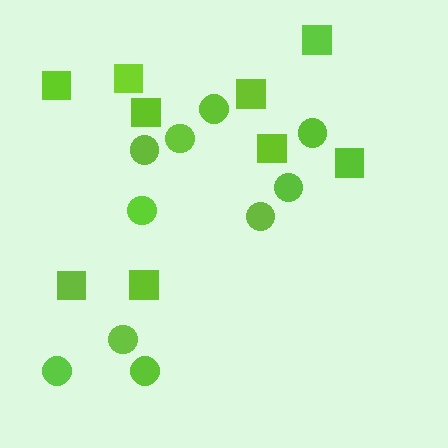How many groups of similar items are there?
There are 2 groups: one group of circles (10) and one group of squares (9).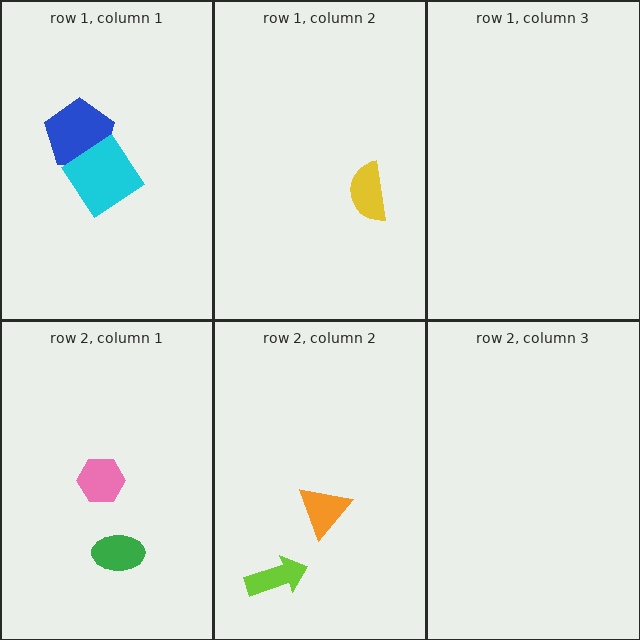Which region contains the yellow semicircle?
The row 1, column 2 region.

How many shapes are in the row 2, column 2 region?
2.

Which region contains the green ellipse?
The row 2, column 1 region.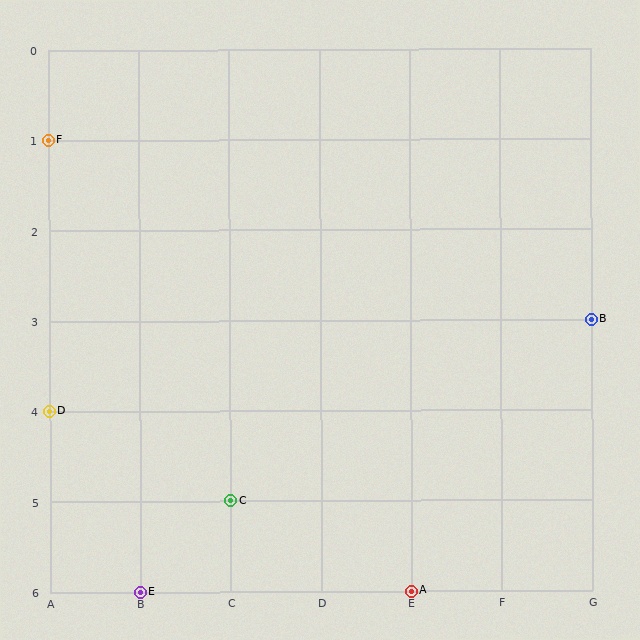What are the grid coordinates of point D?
Point D is at grid coordinates (A, 4).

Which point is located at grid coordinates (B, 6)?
Point E is at (B, 6).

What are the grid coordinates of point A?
Point A is at grid coordinates (E, 6).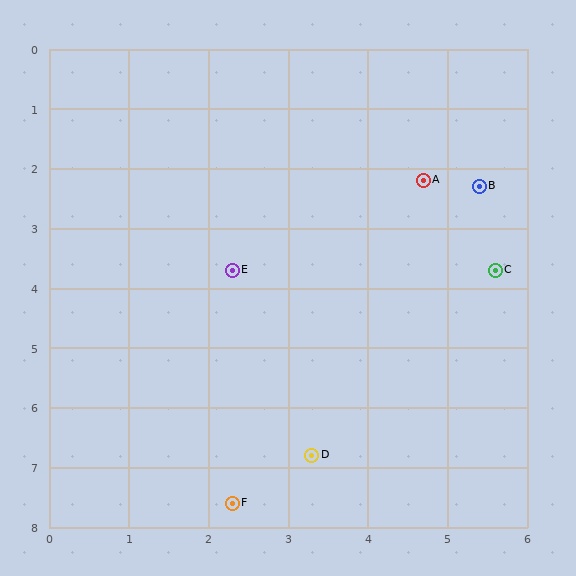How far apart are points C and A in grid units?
Points C and A are about 1.7 grid units apart.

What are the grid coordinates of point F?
Point F is at approximately (2.3, 7.6).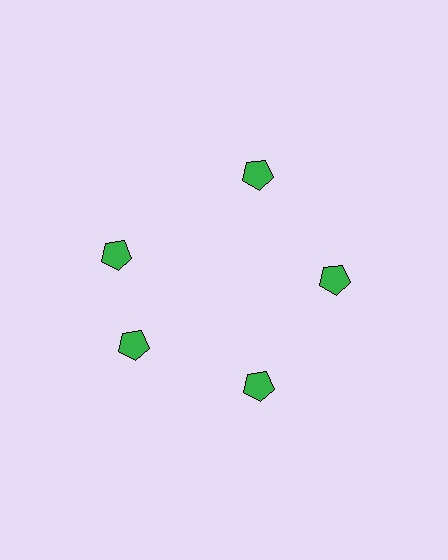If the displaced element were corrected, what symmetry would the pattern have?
It would have 5-fold rotational symmetry — the pattern would map onto itself every 72 degrees.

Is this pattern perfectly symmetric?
No. The 5 green pentagons are arranged in a ring, but one element near the 10 o'clock position is rotated out of alignment along the ring, breaking the 5-fold rotational symmetry.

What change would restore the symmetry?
The symmetry would be restored by rotating it back into even spacing with its neighbors so that all 5 pentagons sit at equal angles and equal distance from the center.